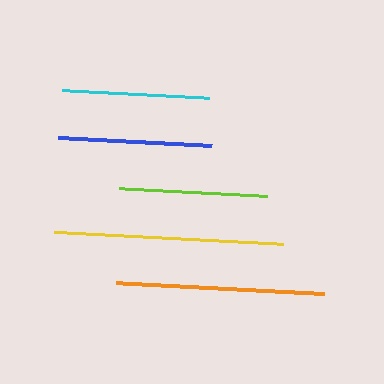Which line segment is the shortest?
The cyan line is the shortest at approximately 148 pixels.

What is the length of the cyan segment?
The cyan segment is approximately 148 pixels long.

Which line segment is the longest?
The yellow line is the longest at approximately 230 pixels.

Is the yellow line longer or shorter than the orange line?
The yellow line is longer than the orange line.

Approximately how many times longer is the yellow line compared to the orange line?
The yellow line is approximately 1.1 times the length of the orange line.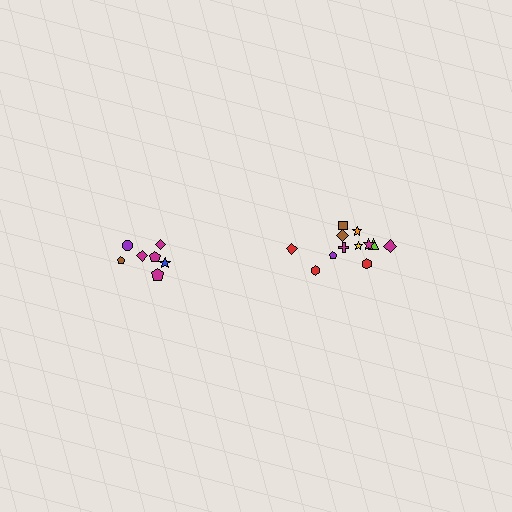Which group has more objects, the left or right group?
The right group.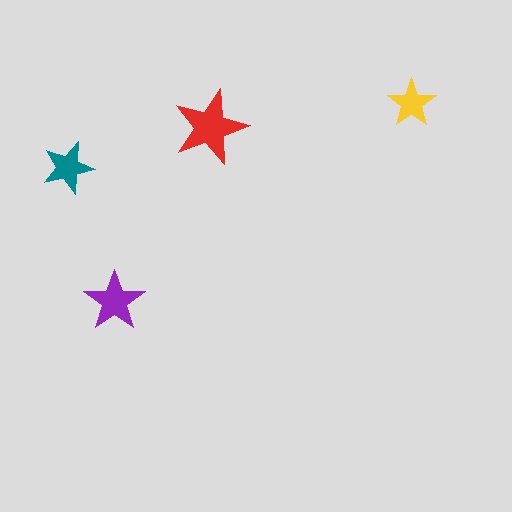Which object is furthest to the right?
The yellow star is rightmost.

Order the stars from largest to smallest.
the red one, the purple one, the teal one, the yellow one.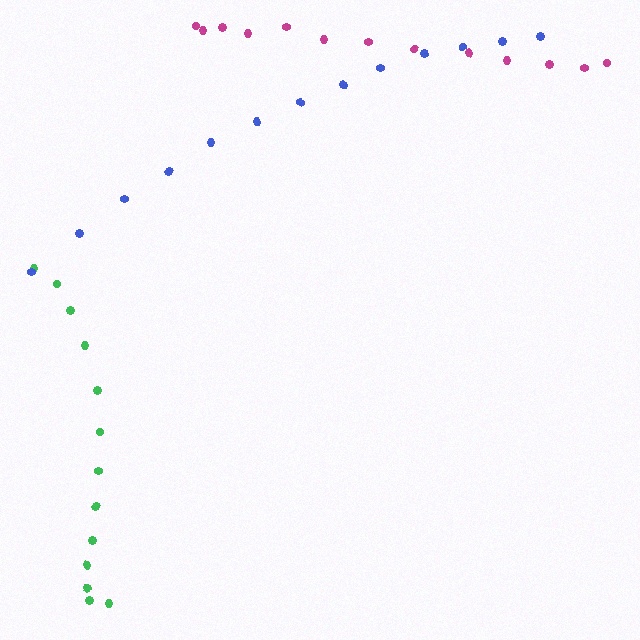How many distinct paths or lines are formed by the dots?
There are 3 distinct paths.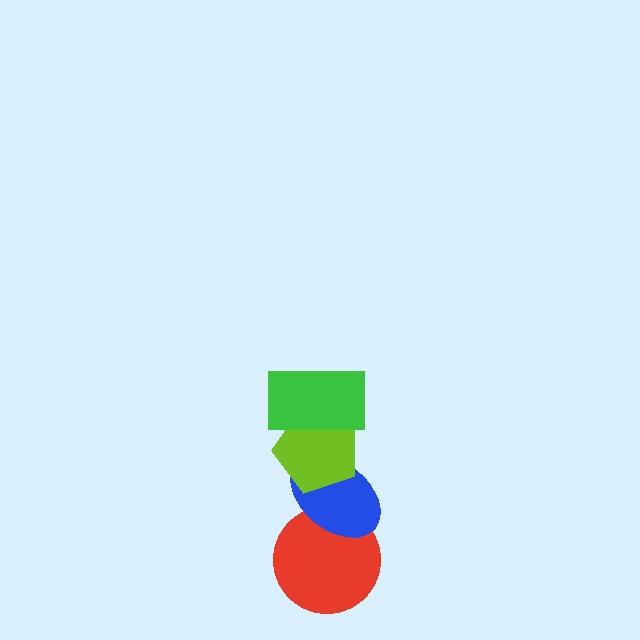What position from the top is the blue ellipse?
The blue ellipse is 3rd from the top.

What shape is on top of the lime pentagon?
The green rectangle is on top of the lime pentagon.